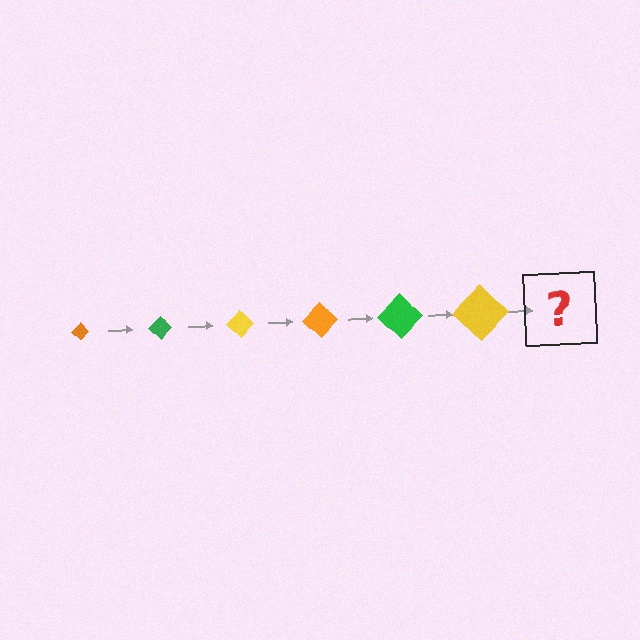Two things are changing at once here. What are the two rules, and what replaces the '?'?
The two rules are that the diamond grows larger each step and the color cycles through orange, green, and yellow. The '?' should be an orange diamond, larger than the previous one.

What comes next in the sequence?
The next element should be an orange diamond, larger than the previous one.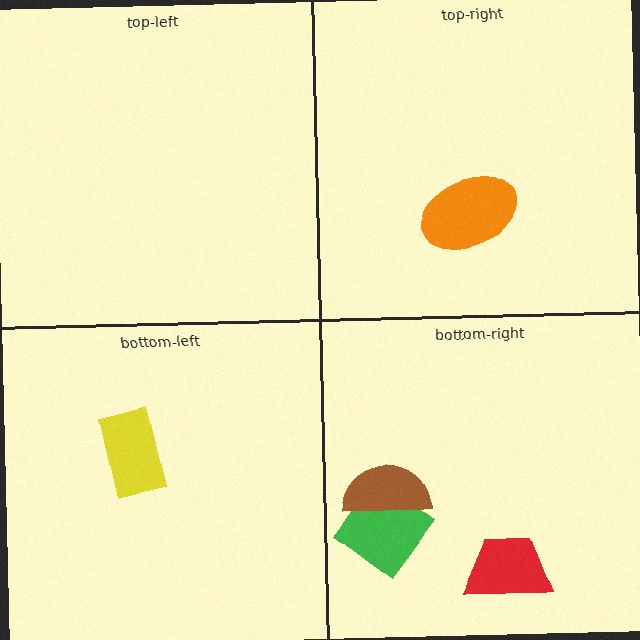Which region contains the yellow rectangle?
The bottom-left region.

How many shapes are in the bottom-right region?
3.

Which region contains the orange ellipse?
The top-right region.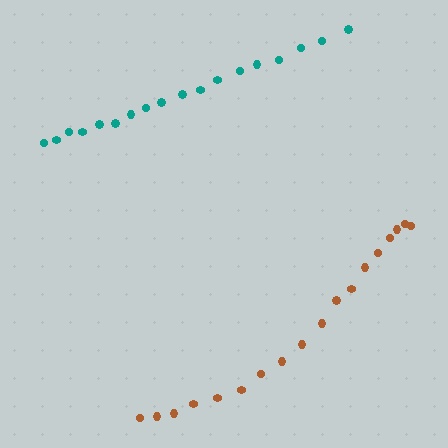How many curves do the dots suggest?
There are 2 distinct paths.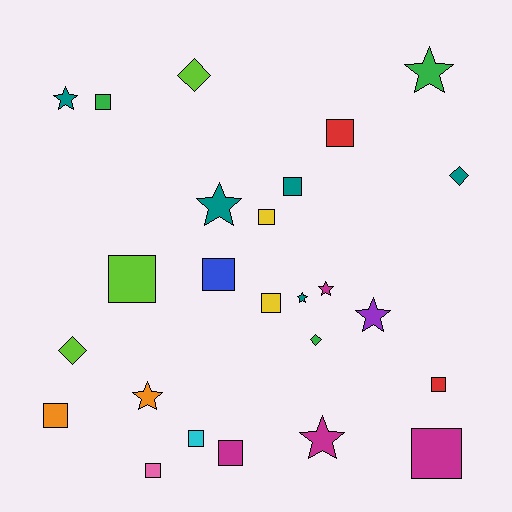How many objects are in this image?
There are 25 objects.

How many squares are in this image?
There are 13 squares.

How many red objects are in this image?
There are 2 red objects.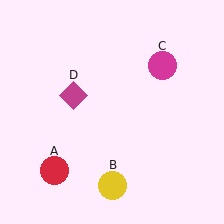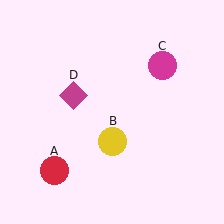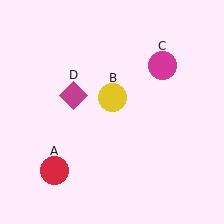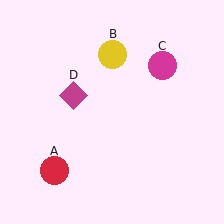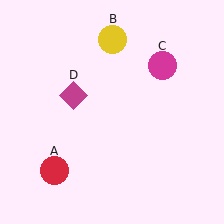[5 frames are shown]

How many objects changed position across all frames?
1 object changed position: yellow circle (object B).